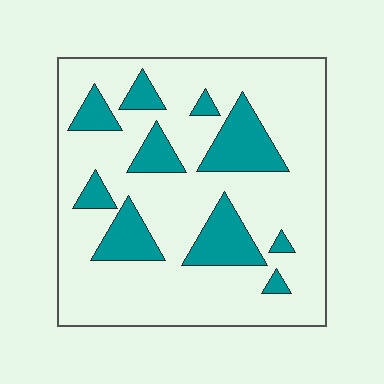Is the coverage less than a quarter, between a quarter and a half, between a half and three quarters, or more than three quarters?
Less than a quarter.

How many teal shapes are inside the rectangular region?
10.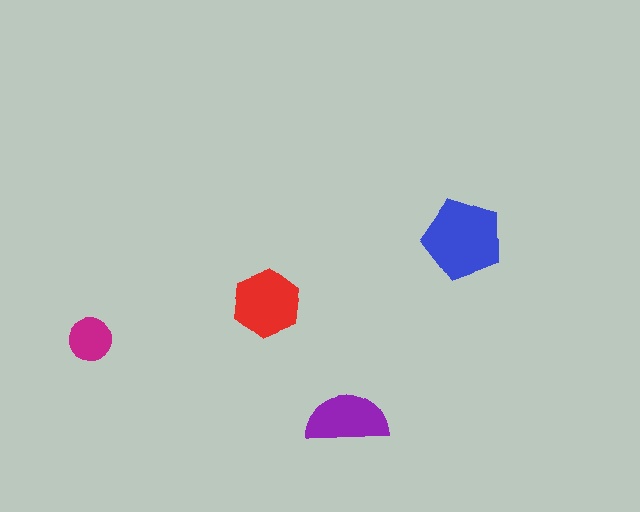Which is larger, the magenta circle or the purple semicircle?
The purple semicircle.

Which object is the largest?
The blue pentagon.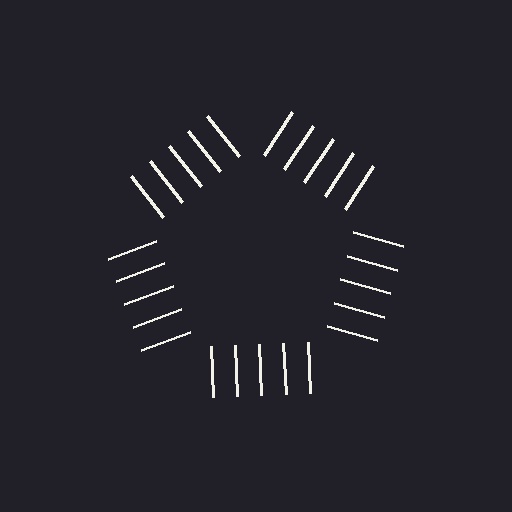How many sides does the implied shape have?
5 sides — the line-ends trace a pentagon.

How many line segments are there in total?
25 — 5 along each of the 5 edges.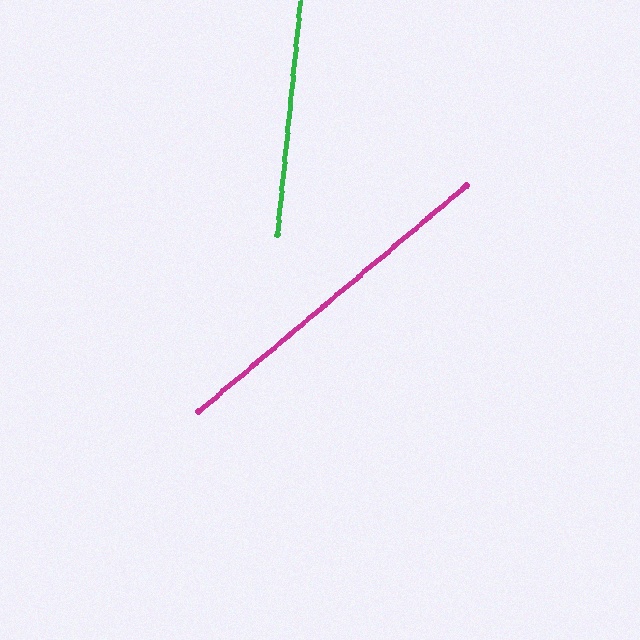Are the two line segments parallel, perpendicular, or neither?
Neither parallel nor perpendicular — they differ by about 44°.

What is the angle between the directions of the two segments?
Approximately 44 degrees.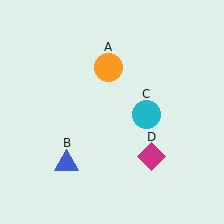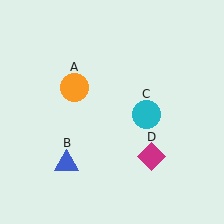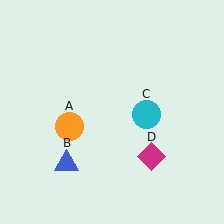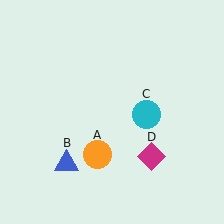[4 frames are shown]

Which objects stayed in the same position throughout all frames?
Blue triangle (object B) and cyan circle (object C) and magenta diamond (object D) remained stationary.